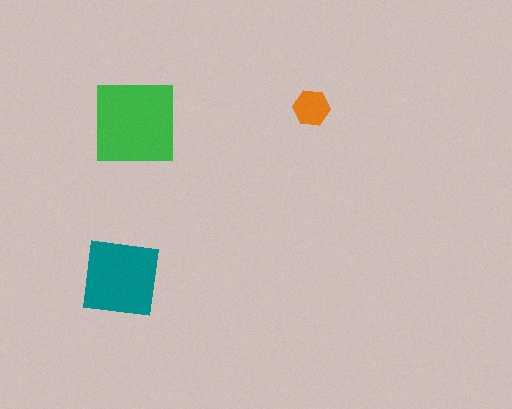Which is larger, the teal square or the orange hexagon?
The teal square.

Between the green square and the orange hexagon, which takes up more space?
The green square.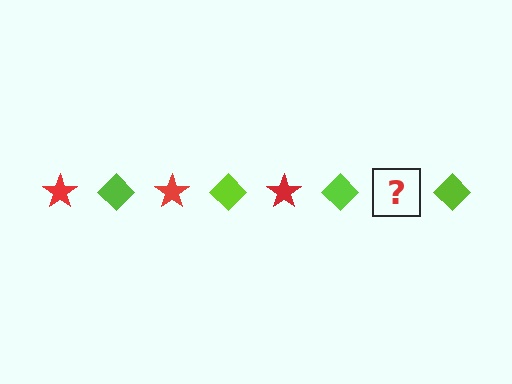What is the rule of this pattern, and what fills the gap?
The rule is that the pattern alternates between red star and lime diamond. The gap should be filled with a red star.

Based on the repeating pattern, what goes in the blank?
The blank should be a red star.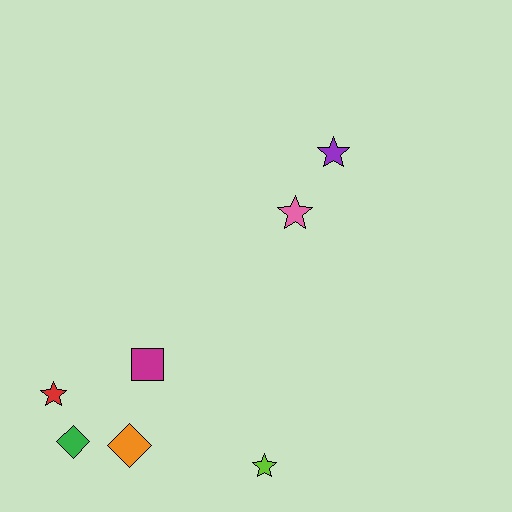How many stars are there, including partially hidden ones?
There are 4 stars.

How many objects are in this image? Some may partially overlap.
There are 7 objects.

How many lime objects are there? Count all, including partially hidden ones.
There is 1 lime object.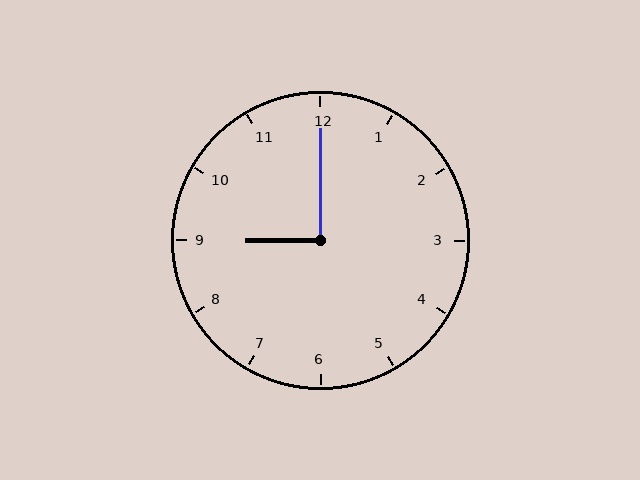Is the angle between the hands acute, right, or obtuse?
It is right.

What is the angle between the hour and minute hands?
Approximately 90 degrees.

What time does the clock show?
9:00.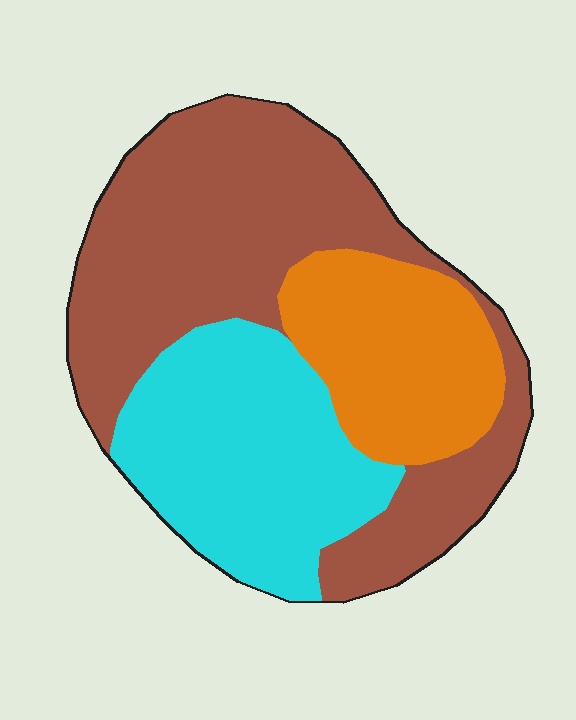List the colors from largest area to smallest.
From largest to smallest: brown, cyan, orange.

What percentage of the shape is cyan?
Cyan covers roughly 30% of the shape.